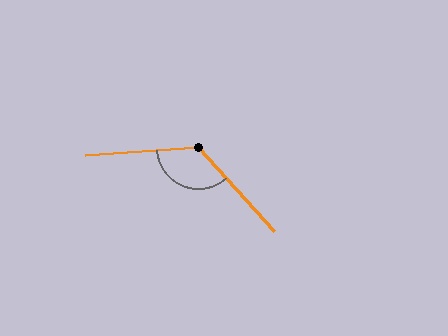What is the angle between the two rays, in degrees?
Approximately 128 degrees.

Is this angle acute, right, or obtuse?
It is obtuse.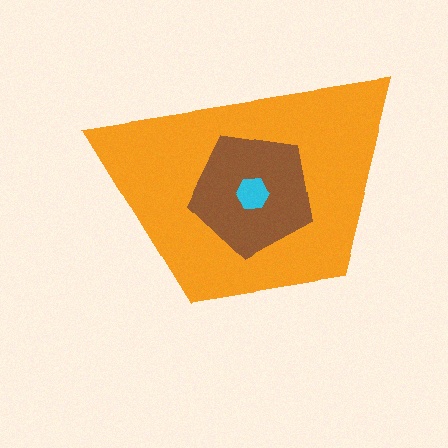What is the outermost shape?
The orange trapezoid.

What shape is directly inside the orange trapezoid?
The brown pentagon.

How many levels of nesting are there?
3.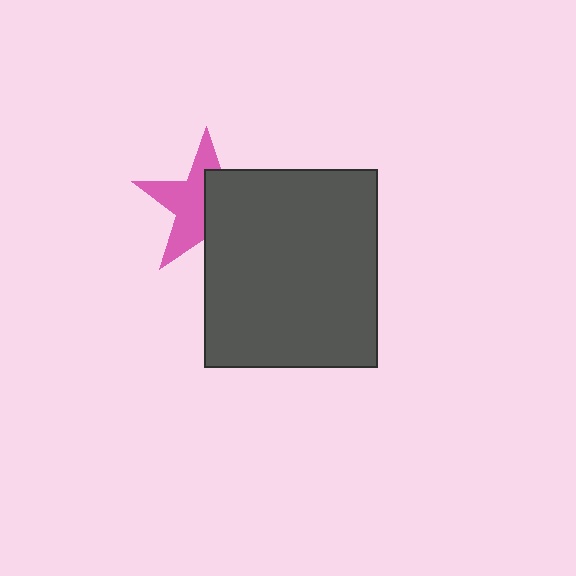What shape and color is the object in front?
The object in front is a dark gray rectangle.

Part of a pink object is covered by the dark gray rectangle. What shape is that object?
It is a star.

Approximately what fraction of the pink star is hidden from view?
Roughly 48% of the pink star is hidden behind the dark gray rectangle.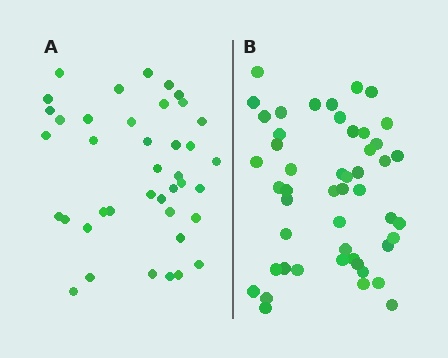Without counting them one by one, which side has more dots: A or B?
Region B (the right region) has more dots.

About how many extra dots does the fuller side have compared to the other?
Region B has roughly 8 or so more dots than region A.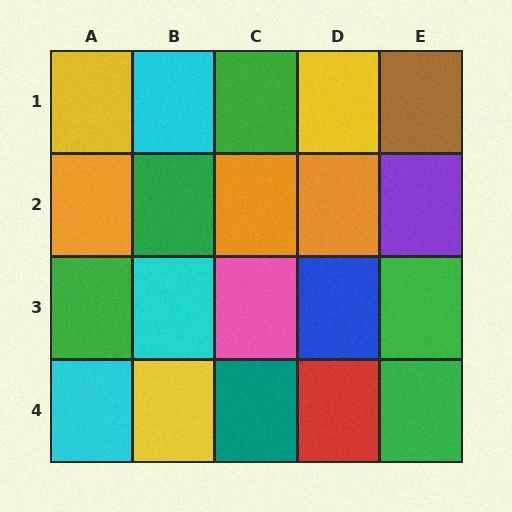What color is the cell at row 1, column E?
Brown.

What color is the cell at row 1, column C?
Green.